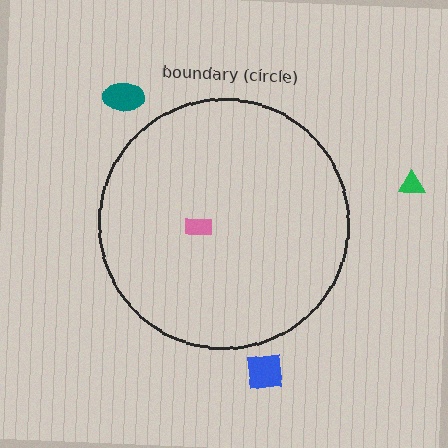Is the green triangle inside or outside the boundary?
Outside.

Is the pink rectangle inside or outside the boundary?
Inside.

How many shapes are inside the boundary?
1 inside, 3 outside.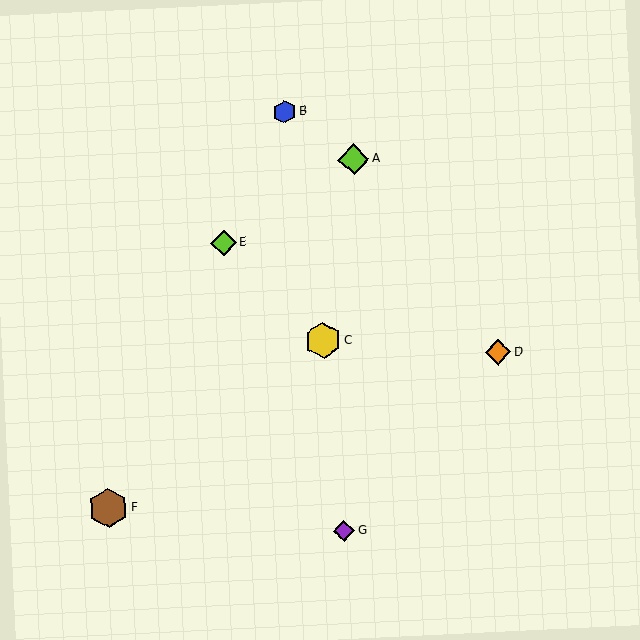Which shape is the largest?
The brown hexagon (labeled F) is the largest.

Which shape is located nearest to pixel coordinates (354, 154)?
The lime diamond (labeled A) at (353, 159) is nearest to that location.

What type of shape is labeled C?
Shape C is a yellow hexagon.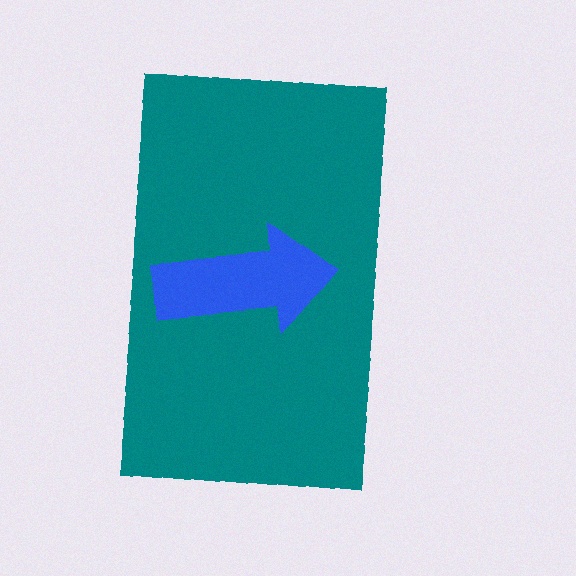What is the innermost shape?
The blue arrow.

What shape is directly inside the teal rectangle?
The blue arrow.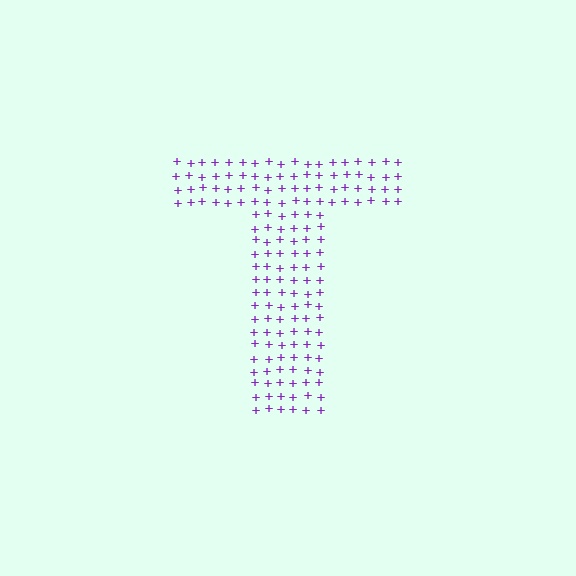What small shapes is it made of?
It is made of small plus signs.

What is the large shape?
The large shape is the letter T.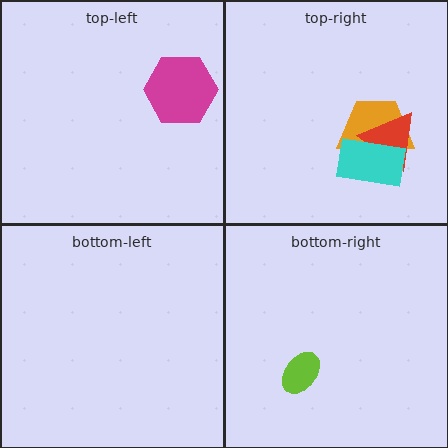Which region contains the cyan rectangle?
The top-right region.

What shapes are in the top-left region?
The magenta hexagon.